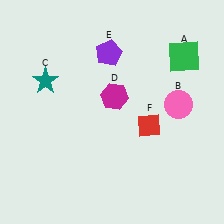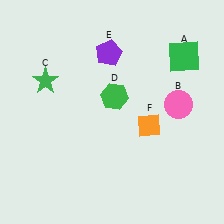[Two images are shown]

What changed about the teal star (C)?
In Image 1, C is teal. In Image 2, it changed to green.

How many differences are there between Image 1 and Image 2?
There are 3 differences between the two images.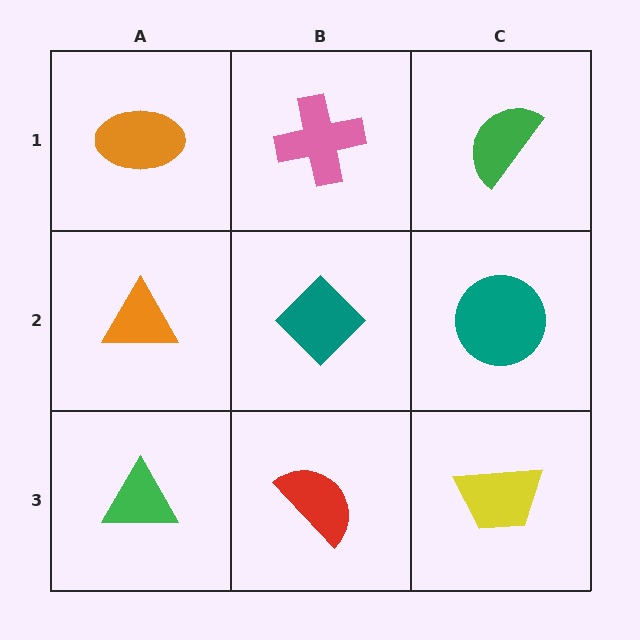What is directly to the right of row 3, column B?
A yellow trapezoid.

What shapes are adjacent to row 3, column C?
A teal circle (row 2, column C), a red semicircle (row 3, column B).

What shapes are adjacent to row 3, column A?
An orange triangle (row 2, column A), a red semicircle (row 3, column B).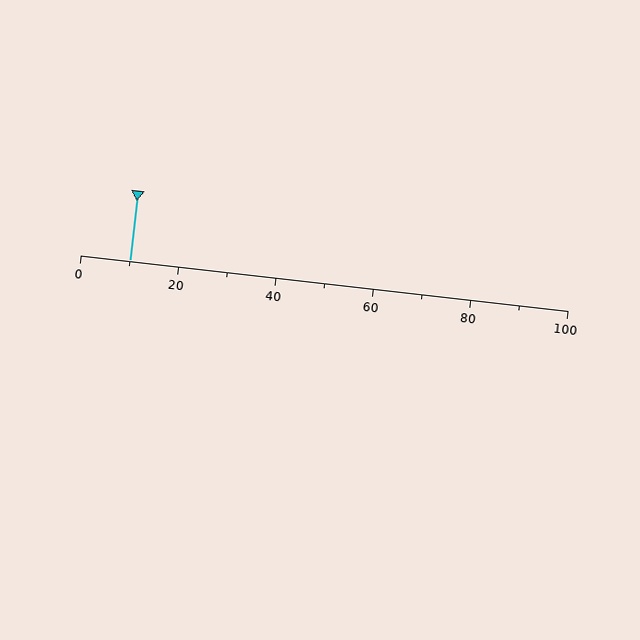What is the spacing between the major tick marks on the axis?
The major ticks are spaced 20 apart.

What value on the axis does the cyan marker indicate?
The marker indicates approximately 10.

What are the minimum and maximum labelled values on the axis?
The axis runs from 0 to 100.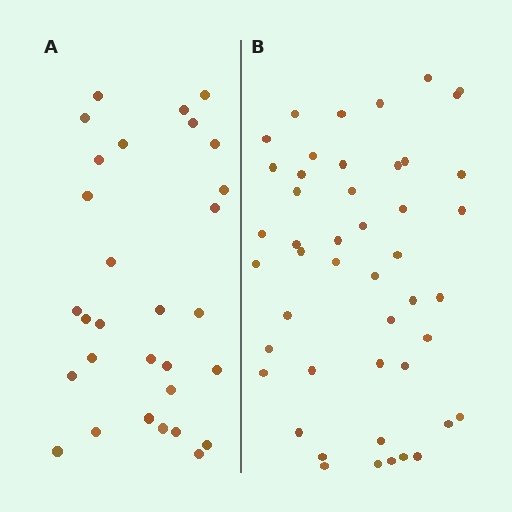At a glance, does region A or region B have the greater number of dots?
Region B (the right region) has more dots.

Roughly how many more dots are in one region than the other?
Region B has approximately 15 more dots than region A.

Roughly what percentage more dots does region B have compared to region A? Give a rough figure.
About 55% more.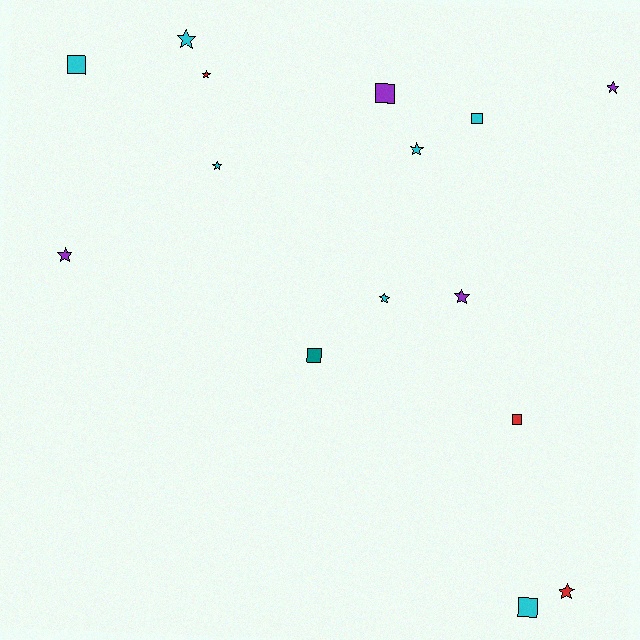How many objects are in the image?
There are 15 objects.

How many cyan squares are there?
There are 3 cyan squares.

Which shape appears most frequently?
Star, with 9 objects.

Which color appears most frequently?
Cyan, with 7 objects.